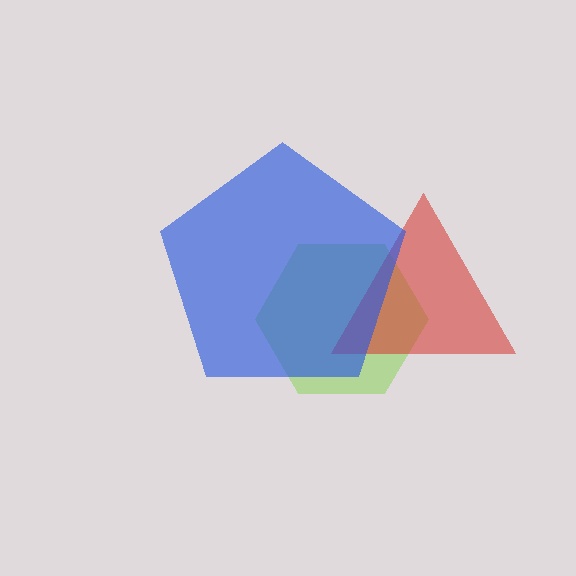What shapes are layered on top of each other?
The layered shapes are: a lime hexagon, a red triangle, a blue pentagon.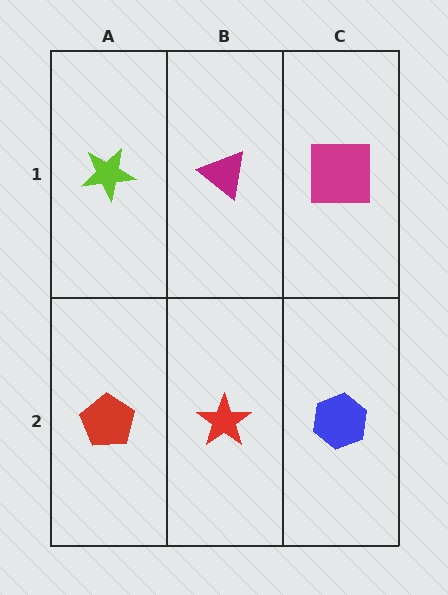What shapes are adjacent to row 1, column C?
A blue hexagon (row 2, column C), a magenta triangle (row 1, column B).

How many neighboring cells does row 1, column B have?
3.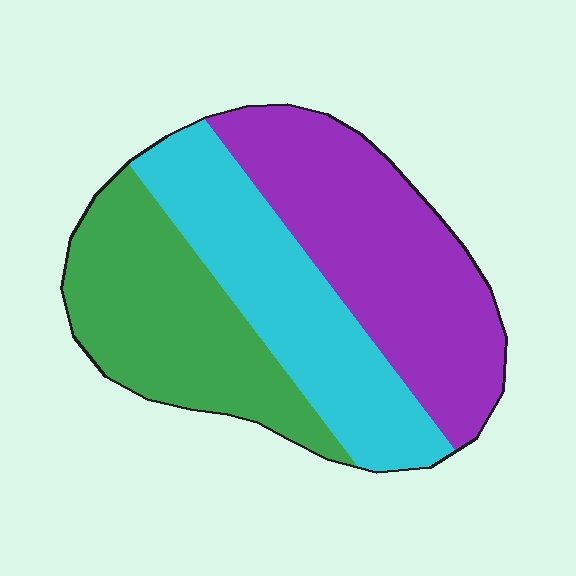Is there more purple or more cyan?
Purple.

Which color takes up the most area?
Purple, at roughly 40%.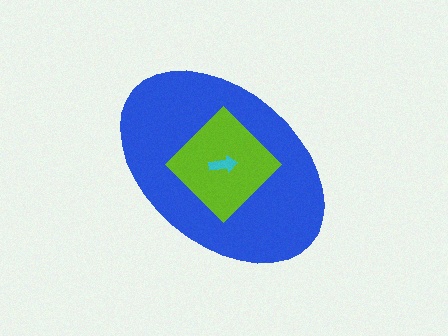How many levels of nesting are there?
3.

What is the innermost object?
The cyan arrow.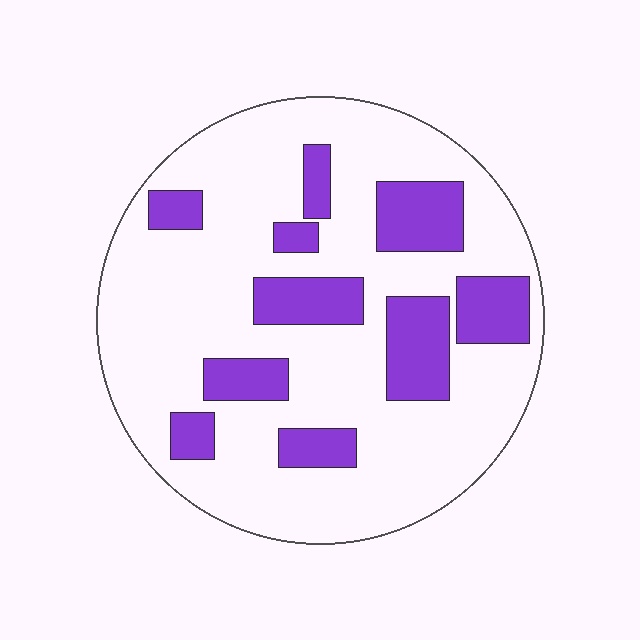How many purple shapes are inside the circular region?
10.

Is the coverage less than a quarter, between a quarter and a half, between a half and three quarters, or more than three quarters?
Less than a quarter.